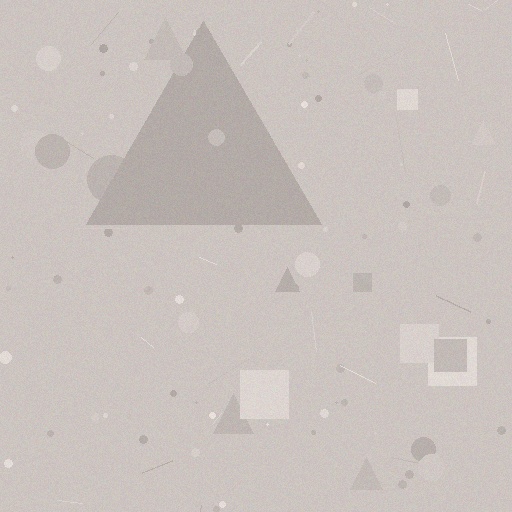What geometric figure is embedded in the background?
A triangle is embedded in the background.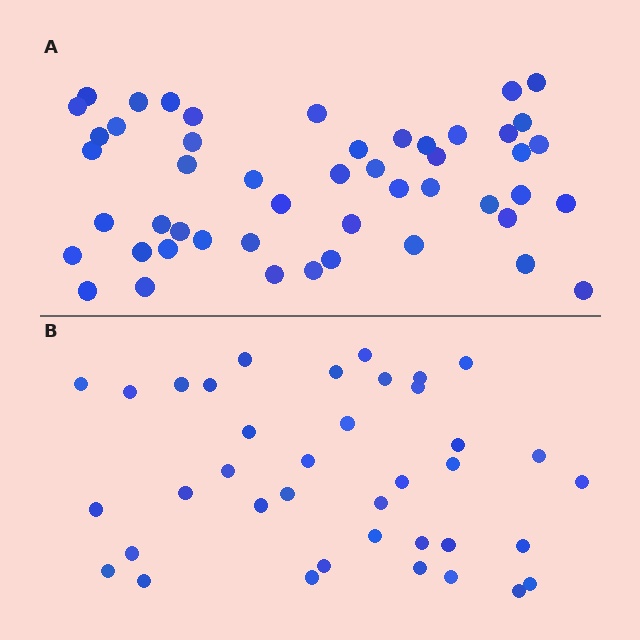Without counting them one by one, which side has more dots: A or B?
Region A (the top region) has more dots.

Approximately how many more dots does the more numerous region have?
Region A has roughly 12 or so more dots than region B.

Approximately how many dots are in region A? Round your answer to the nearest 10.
About 50 dots. (The exact count is 49, which rounds to 50.)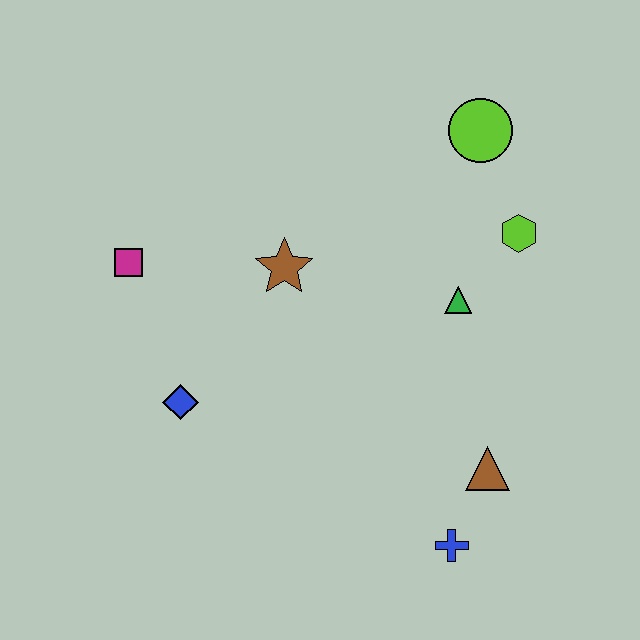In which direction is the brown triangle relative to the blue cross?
The brown triangle is above the blue cross.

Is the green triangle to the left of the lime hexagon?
Yes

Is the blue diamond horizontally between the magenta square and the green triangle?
Yes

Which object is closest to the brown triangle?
The blue cross is closest to the brown triangle.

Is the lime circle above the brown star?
Yes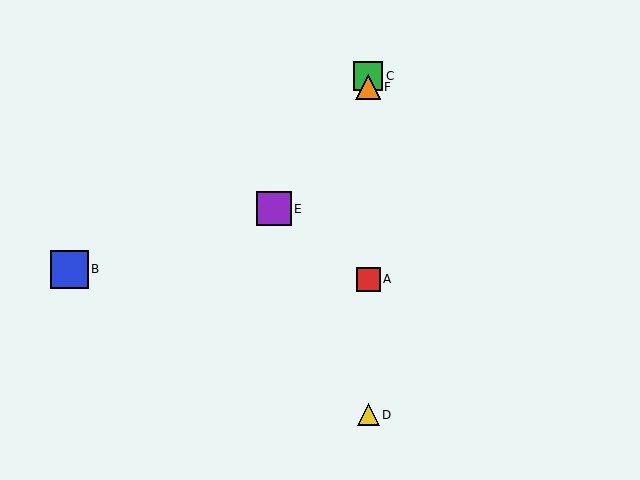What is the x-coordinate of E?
Object E is at x≈274.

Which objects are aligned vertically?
Objects A, C, D, F are aligned vertically.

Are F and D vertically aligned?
Yes, both are at x≈368.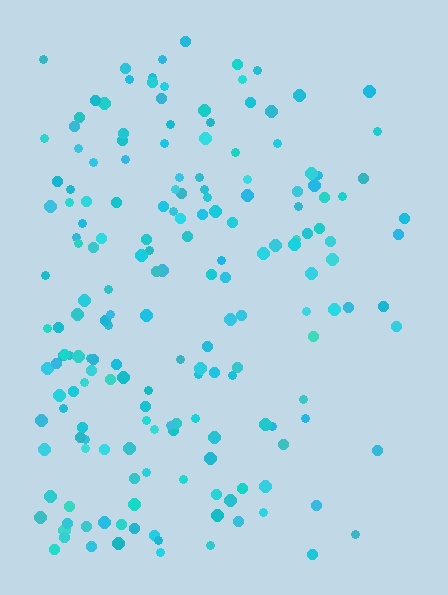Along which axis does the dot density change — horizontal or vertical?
Horizontal.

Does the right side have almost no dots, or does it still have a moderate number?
Still a moderate number, just noticeably fewer than the left.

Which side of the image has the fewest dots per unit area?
The right.